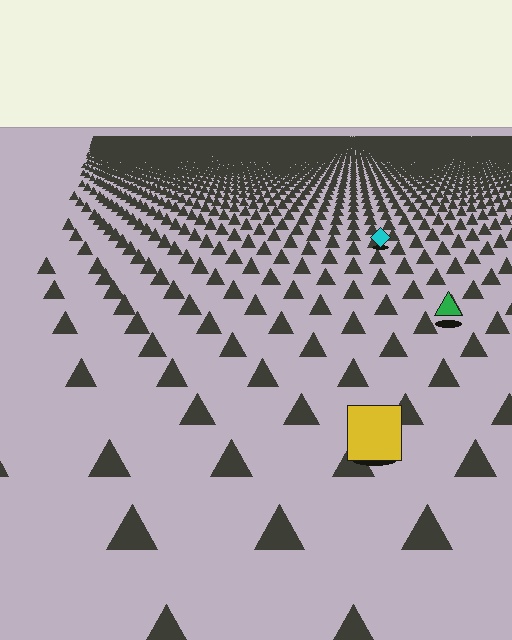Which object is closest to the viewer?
The yellow square is closest. The texture marks near it are larger and more spread out.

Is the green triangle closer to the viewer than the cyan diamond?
Yes. The green triangle is closer — you can tell from the texture gradient: the ground texture is coarser near it.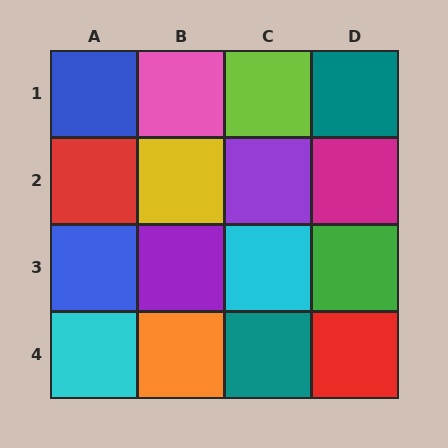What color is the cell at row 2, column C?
Purple.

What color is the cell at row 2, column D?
Magenta.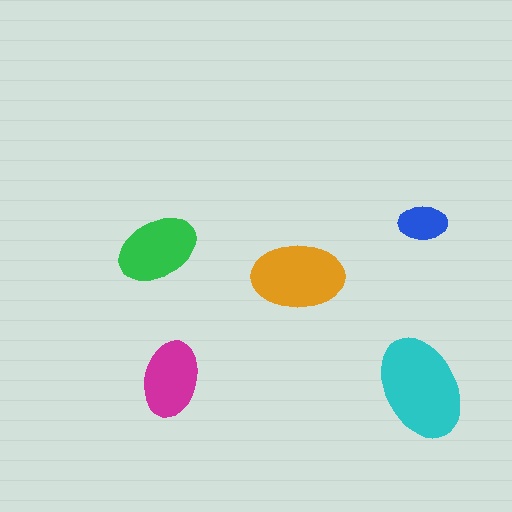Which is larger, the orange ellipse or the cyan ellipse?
The cyan one.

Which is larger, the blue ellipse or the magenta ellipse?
The magenta one.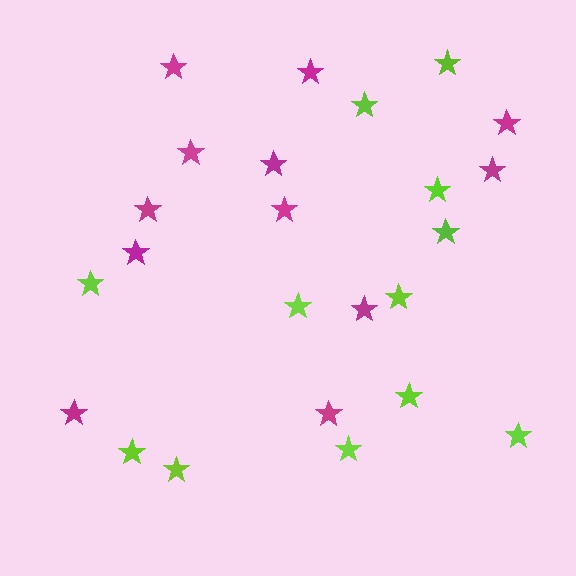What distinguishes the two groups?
There are 2 groups: one group of lime stars (12) and one group of magenta stars (12).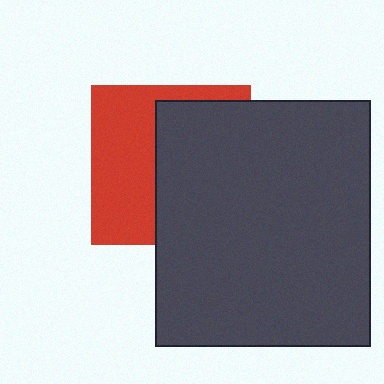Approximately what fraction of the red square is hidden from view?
Roughly 55% of the red square is hidden behind the dark gray rectangle.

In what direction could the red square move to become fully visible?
The red square could move left. That would shift it out from behind the dark gray rectangle entirely.